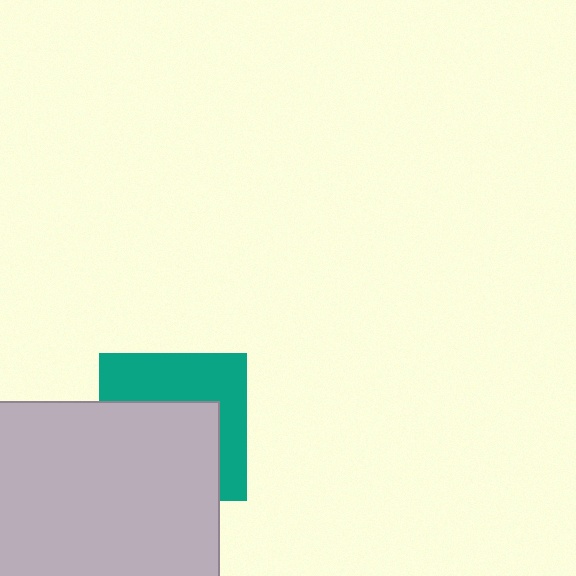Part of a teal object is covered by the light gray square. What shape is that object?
It is a square.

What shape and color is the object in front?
The object in front is a light gray square.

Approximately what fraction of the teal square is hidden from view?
Roughly 55% of the teal square is hidden behind the light gray square.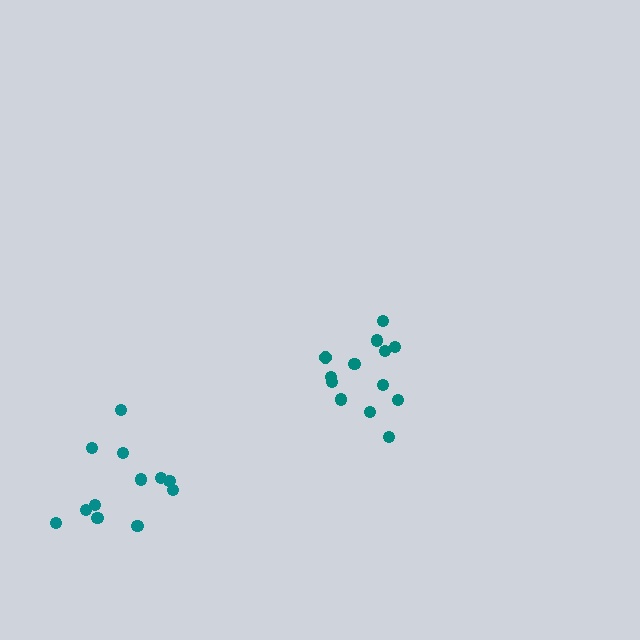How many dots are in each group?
Group 1: 12 dots, Group 2: 13 dots (25 total).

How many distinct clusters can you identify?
There are 2 distinct clusters.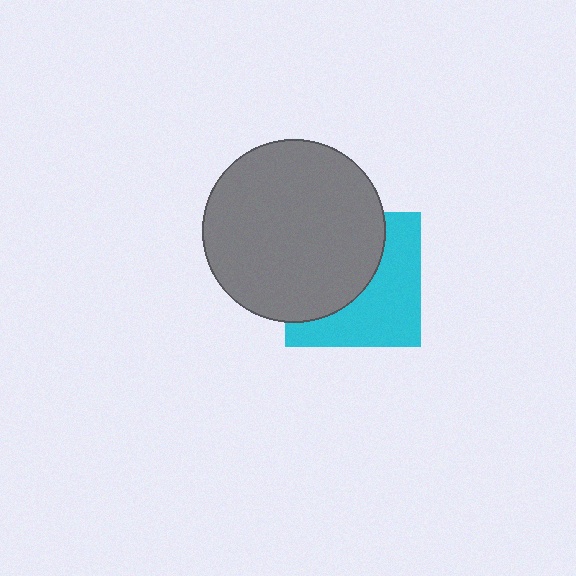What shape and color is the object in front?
The object in front is a gray circle.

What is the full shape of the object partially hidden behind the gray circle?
The partially hidden object is a cyan square.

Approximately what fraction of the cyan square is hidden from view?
Roughly 51% of the cyan square is hidden behind the gray circle.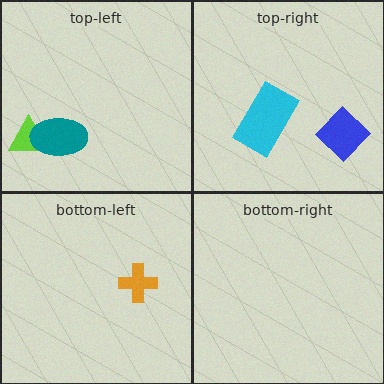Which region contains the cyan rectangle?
The top-right region.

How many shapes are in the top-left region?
2.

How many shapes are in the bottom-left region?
1.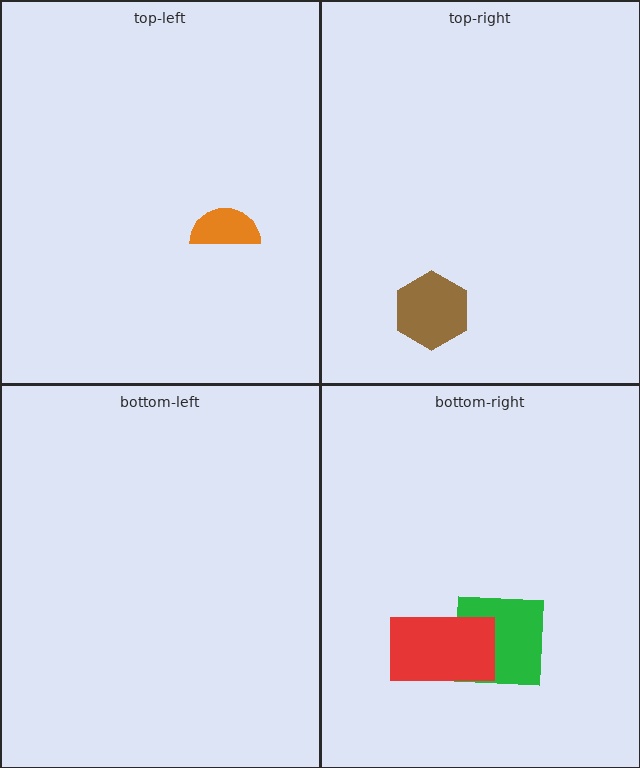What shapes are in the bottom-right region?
The green square, the red rectangle.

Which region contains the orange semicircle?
The top-left region.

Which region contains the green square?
The bottom-right region.